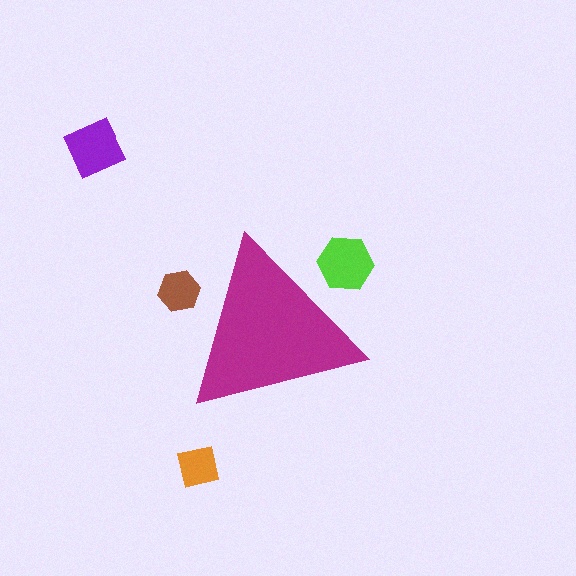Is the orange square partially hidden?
No, the orange square is fully visible.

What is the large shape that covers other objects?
A magenta triangle.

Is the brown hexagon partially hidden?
Yes, the brown hexagon is partially hidden behind the magenta triangle.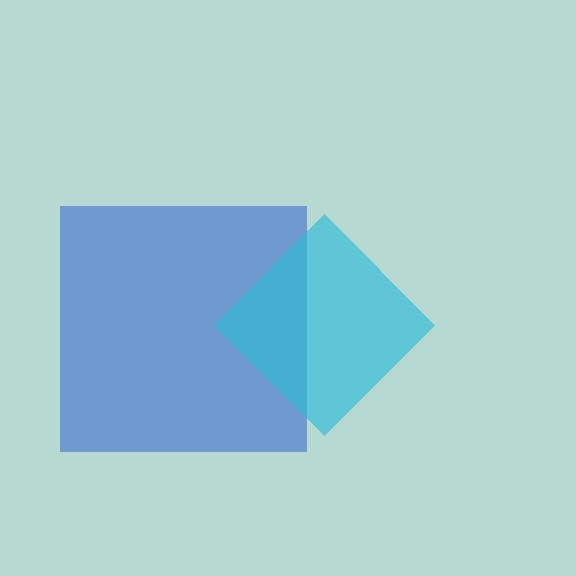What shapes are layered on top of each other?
The layered shapes are: a blue square, a cyan diamond.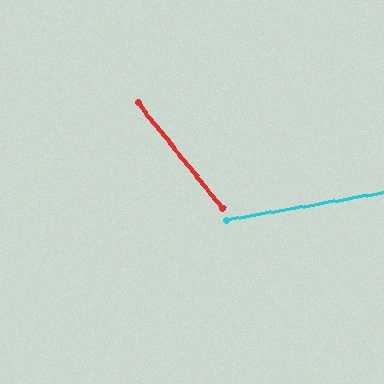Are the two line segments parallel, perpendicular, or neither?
Neither parallel nor perpendicular — they differ by about 61°.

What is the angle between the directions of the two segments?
Approximately 61 degrees.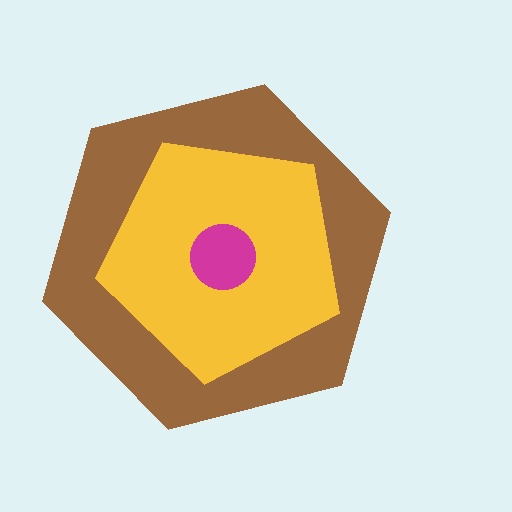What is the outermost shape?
The brown hexagon.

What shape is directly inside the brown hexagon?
The yellow pentagon.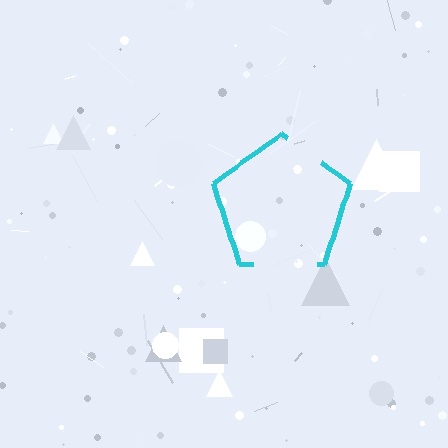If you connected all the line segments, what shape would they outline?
They would outline a pentagon.